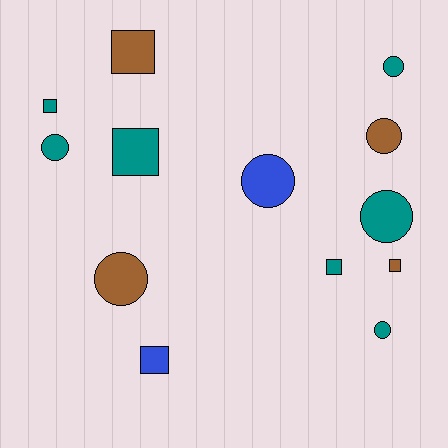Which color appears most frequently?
Teal, with 7 objects.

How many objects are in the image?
There are 13 objects.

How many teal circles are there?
There are 4 teal circles.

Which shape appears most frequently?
Circle, with 7 objects.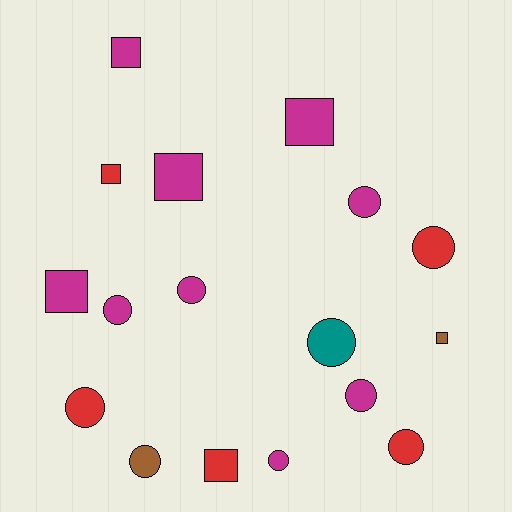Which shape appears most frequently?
Circle, with 10 objects.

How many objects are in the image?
There are 17 objects.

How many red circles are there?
There are 3 red circles.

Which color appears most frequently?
Magenta, with 9 objects.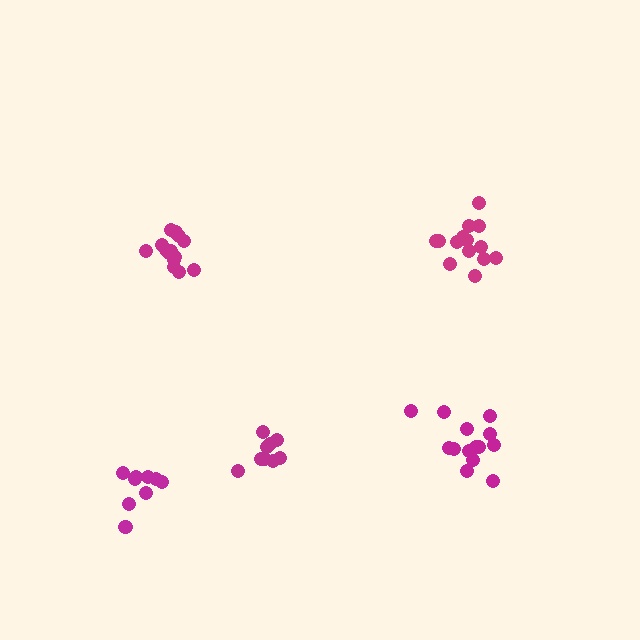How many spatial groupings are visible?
There are 5 spatial groupings.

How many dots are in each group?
Group 1: 9 dots, Group 2: 9 dots, Group 3: 14 dots, Group 4: 14 dots, Group 5: 14 dots (60 total).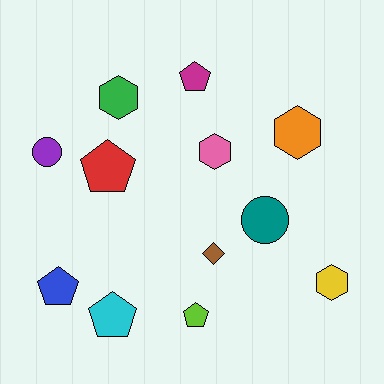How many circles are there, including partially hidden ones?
There are 2 circles.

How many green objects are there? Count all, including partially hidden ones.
There is 1 green object.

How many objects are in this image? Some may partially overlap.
There are 12 objects.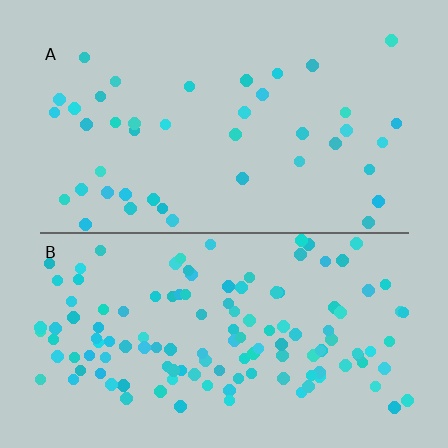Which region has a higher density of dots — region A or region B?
B (the bottom).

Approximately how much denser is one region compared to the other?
Approximately 3.1× — region B over region A.